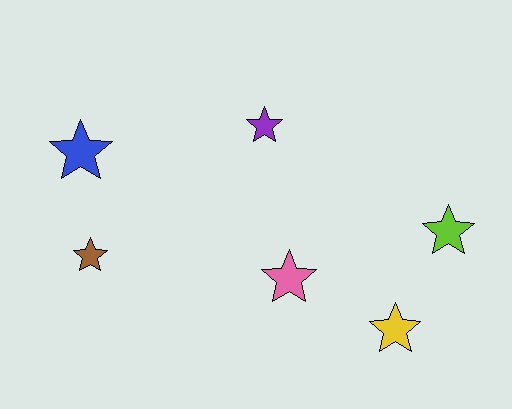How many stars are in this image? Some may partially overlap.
There are 6 stars.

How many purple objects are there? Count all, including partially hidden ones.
There is 1 purple object.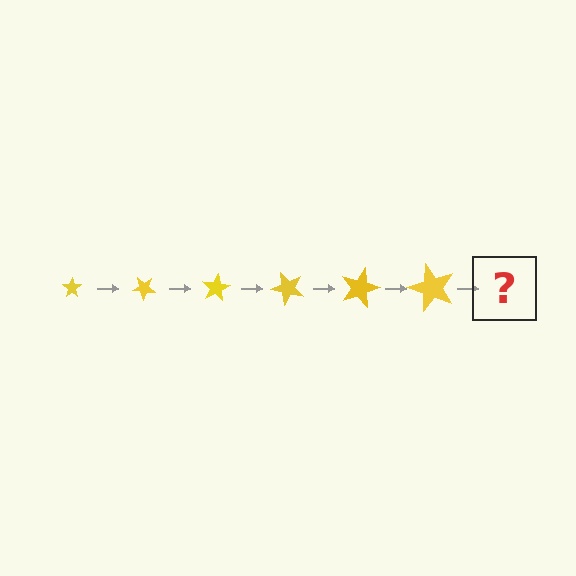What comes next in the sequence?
The next element should be a star, larger than the previous one and rotated 240 degrees from the start.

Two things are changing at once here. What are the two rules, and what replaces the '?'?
The two rules are that the star grows larger each step and it rotates 40 degrees each step. The '?' should be a star, larger than the previous one and rotated 240 degrees from the start.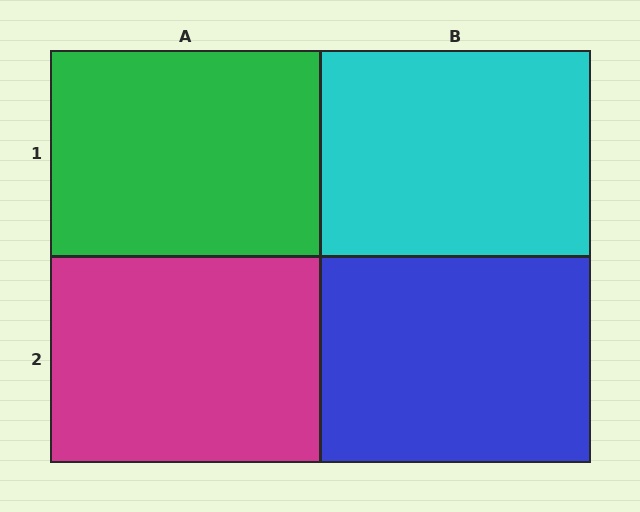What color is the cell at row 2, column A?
Magenta.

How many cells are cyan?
1 cell is cyan.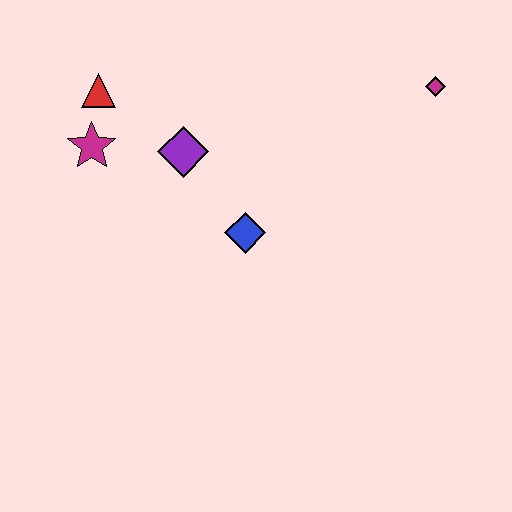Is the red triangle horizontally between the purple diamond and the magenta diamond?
No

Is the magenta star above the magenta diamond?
No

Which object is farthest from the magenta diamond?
The magenta star is farthest from the magenta diamond.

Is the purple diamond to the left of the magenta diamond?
Yes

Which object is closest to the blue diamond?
The purple diamond is closest to the blue diamond.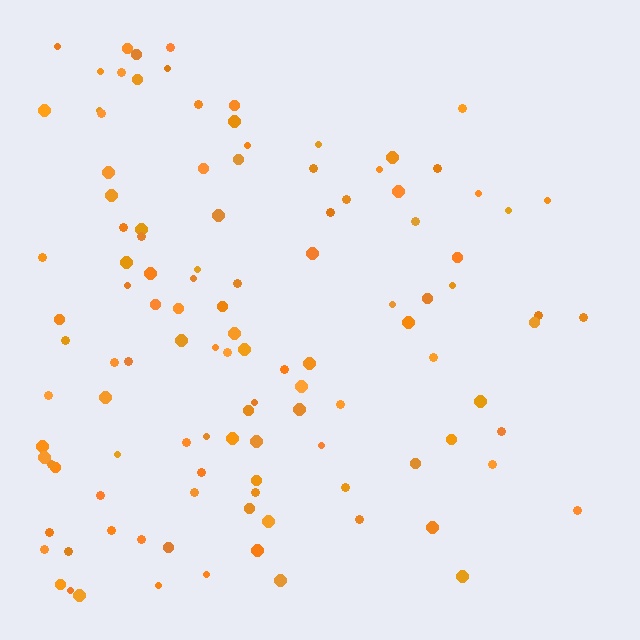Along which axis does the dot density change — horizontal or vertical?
Horizontal.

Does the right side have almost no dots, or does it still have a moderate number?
Still a moderate number, just noticeably fewer than the left.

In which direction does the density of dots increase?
From right to left, with the left side densest.